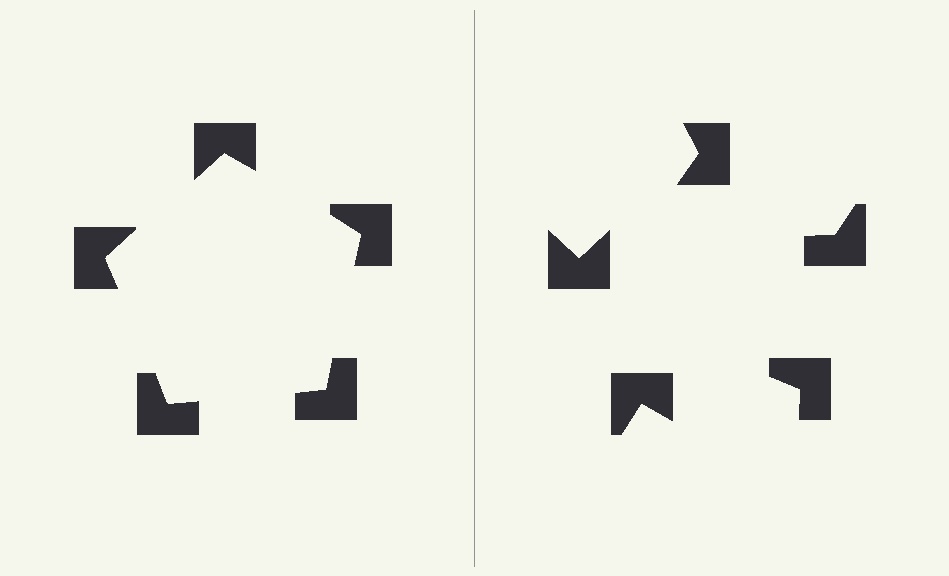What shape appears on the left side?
An illusory pentagon.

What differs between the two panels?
The notched squares are positioned identically on both sides; only the wedge orientations differ. On the left they align to a pentagon; on the right they are misaligned.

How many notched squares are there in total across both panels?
10 — 5 on each side.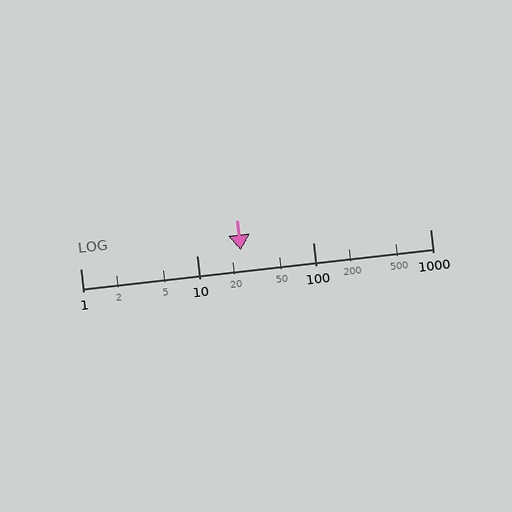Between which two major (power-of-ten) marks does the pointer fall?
The pointer is between 10 and 100.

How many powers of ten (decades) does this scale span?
The scale spans 3 decades, from 1 to 1000.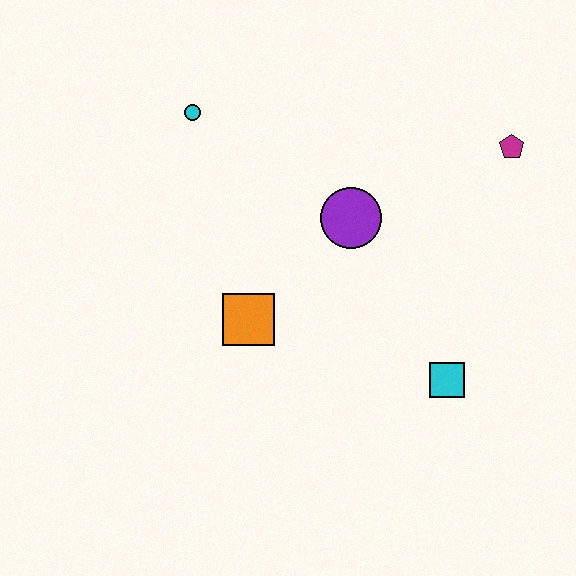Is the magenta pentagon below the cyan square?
No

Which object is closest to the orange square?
The purple circle is closest to the orange square.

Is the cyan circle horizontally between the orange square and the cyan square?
No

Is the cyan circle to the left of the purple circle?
Yes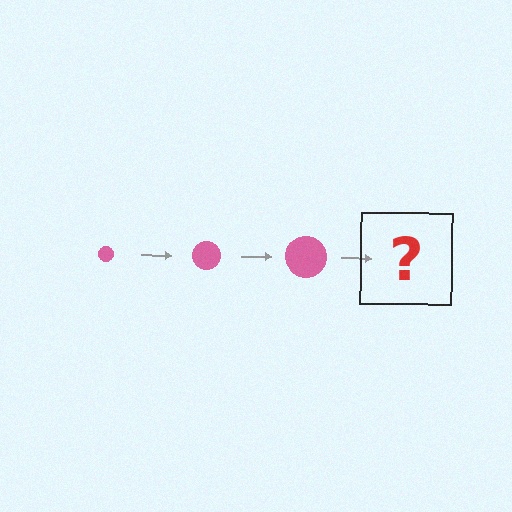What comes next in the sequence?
The next element should be a pink circle, larger than the previous one.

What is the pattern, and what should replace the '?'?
The pattern is that the circle gets progressively larger each step. The '?' should be a pink circle, larger than the previous one.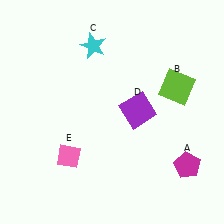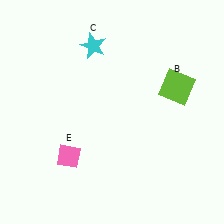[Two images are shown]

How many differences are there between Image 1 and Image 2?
There are 2 differences between the two images.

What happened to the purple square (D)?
The purple square (D) was removed in Image 2. It was in the top-right area of Image 1.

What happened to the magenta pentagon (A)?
The magenta pentagon (A) was removed in Image 2. It was in the bottom-right area of Image 1.